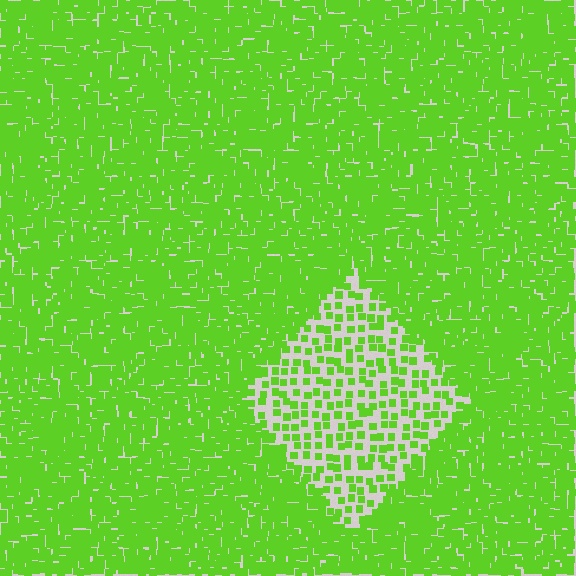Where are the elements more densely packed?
The elements are more densely packed outside the diamond boundary.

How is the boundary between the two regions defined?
The boundary is defined by a change in element density (approximately 2.7x ratio). All elements are the same color, size, and shape.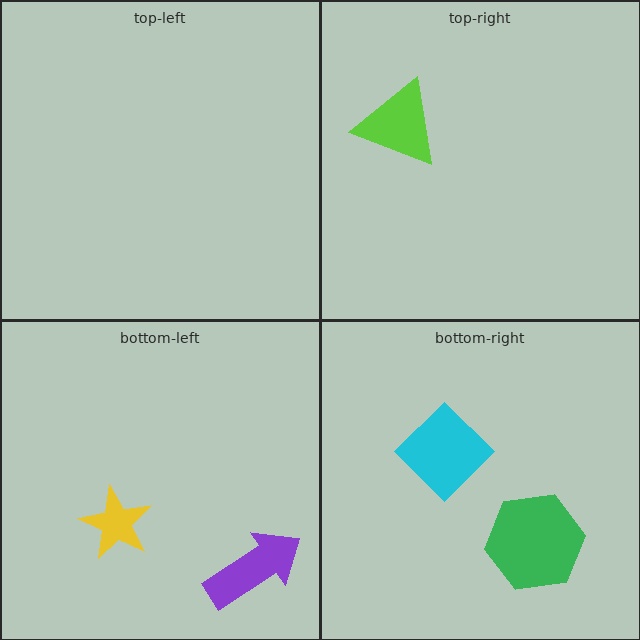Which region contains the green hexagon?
The bottom-right region.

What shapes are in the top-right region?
The lime triangle.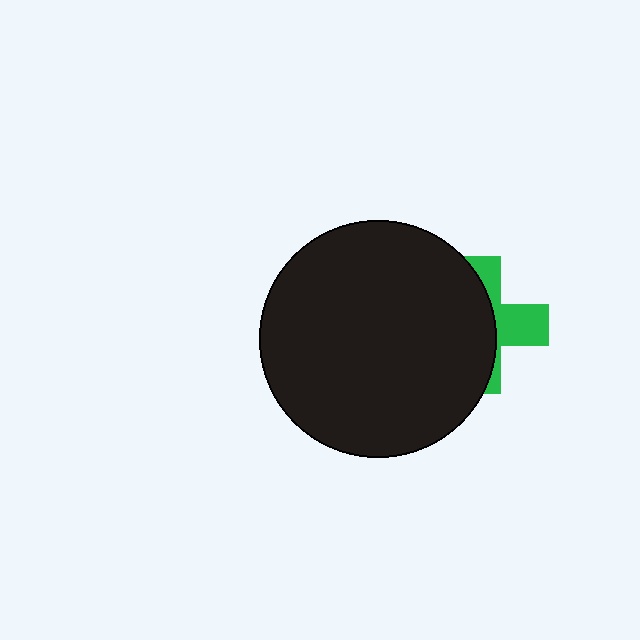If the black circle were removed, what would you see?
You would see the complete green cross.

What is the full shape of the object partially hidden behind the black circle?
The partially hidden object is a green cross.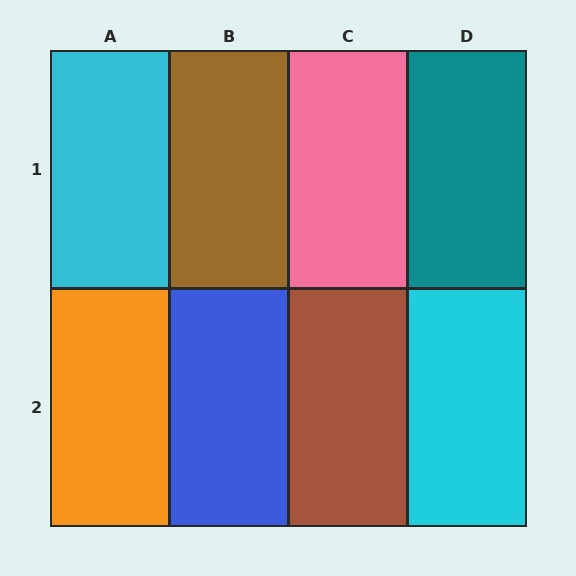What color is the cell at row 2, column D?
Cyan.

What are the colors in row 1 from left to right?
Cyan, brown, pink, teal.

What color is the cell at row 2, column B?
Blue.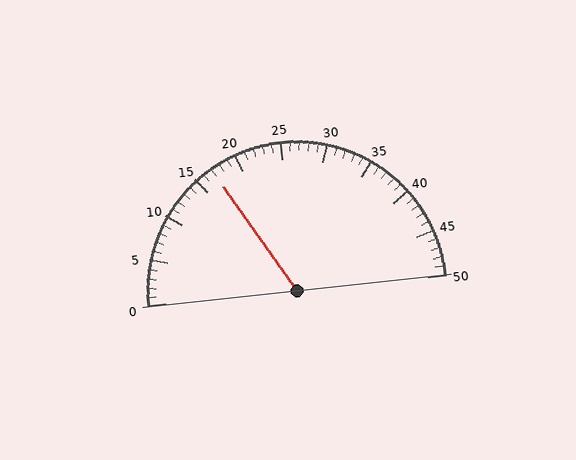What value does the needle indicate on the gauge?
The needle indicates approximately 17.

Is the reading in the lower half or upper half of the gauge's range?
The reading is in the lower half of the range (0 to 50).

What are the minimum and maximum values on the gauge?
The gauge ranges from 0 to 50.